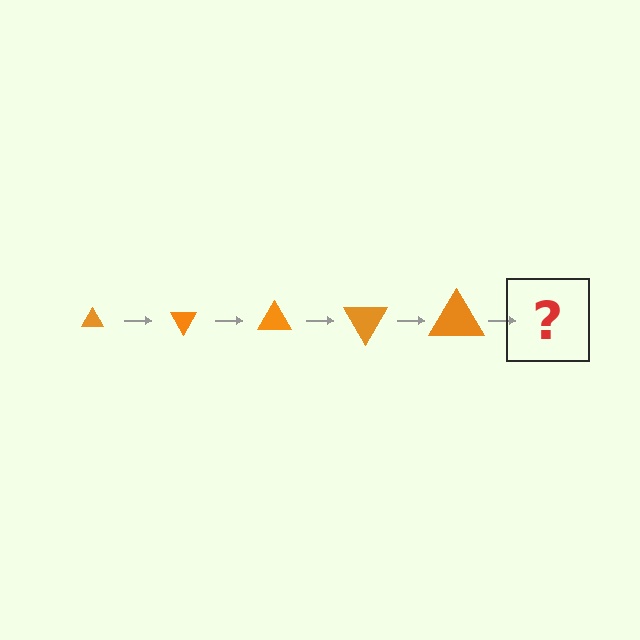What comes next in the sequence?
The next element should be a triangle, larger than the previous one and rotated 300 degrees from the start.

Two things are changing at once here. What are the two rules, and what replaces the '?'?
The two rules are that the triangle grows larger each step and it rotates 60 degrees each step. The '?' should be a triangle, larger than the previous one and rotated 300 degrees from the start.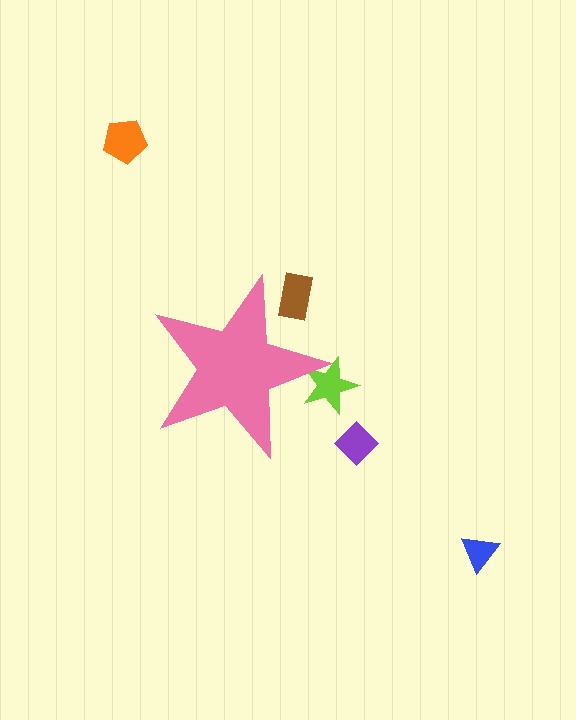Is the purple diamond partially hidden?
No, the purple diamond is fully visible.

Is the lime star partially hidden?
Yes, the lime star is partially hidden behind the pink star.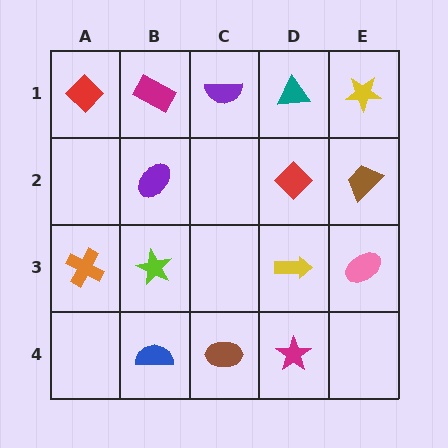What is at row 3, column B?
A lime star.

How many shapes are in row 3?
4 shapes.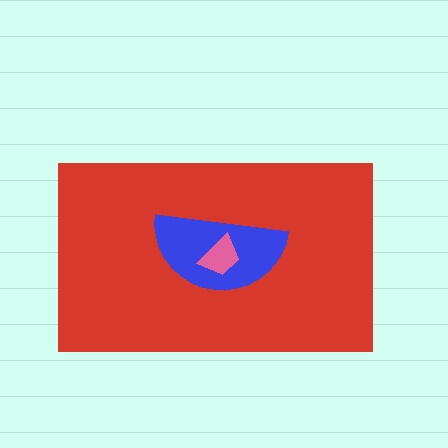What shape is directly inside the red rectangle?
The blue semicircle.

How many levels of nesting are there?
3.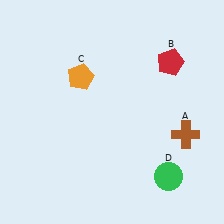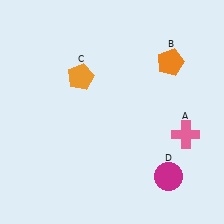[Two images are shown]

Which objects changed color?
A changed from brown to pink. B changed from red to orange. D changed from green to magenta.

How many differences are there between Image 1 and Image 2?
There are 3 differences between the two images.